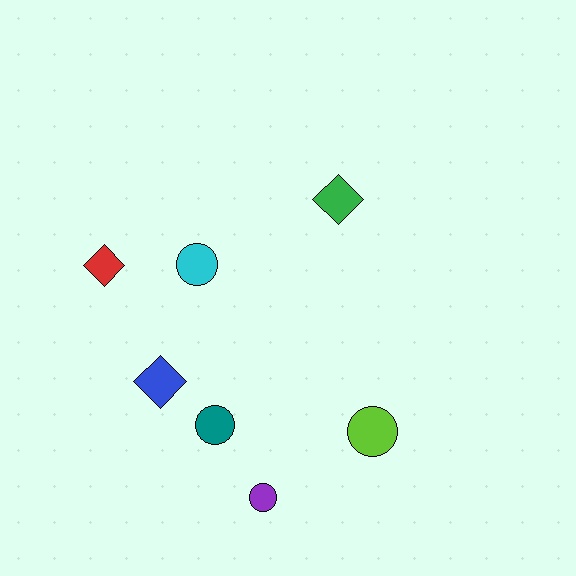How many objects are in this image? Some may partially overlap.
There are 7 objects.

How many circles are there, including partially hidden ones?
There are 4 circles.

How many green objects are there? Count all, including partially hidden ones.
There is 1 green object.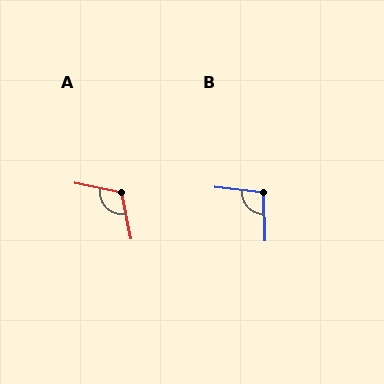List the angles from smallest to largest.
B (97°), A (113°).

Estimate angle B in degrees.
Approximately 97 degrees.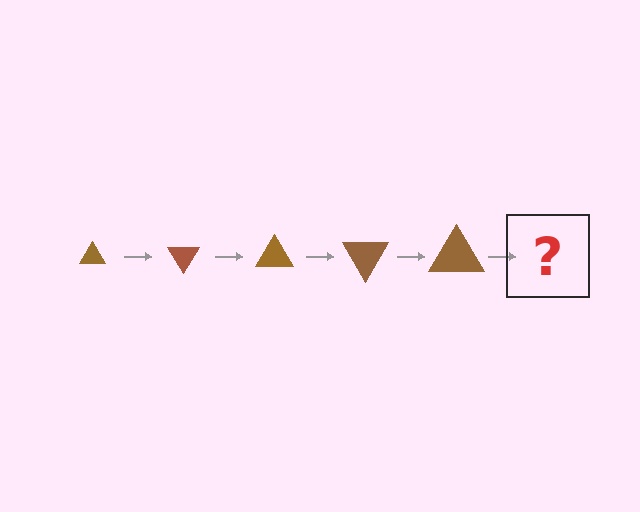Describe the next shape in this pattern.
It should be a triangle, larger than the previous one and rotated 300 degrees from the start.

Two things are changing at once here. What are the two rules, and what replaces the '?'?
The two rules are that the triangle grows larger each step and it rotates 60 degrees each step. The '?' should be a triangle, larger than the previous one and rotated 300 degrees from the start.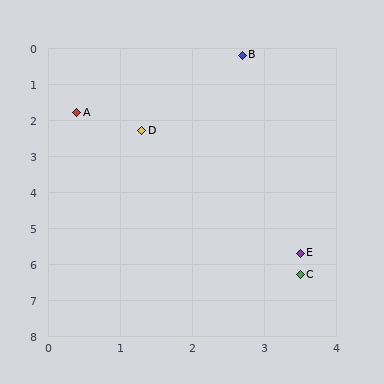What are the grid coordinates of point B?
Point B is at approximately (2.7, 0.2).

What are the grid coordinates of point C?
Point C is at approximately (3.5, 6.3).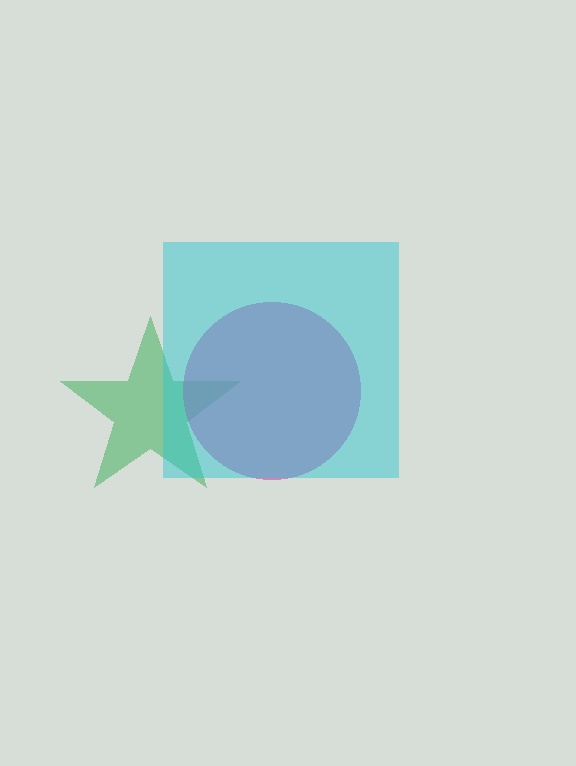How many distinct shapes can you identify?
There are 3 distinct shapes: a green star, a magenta circle, a cyan square.